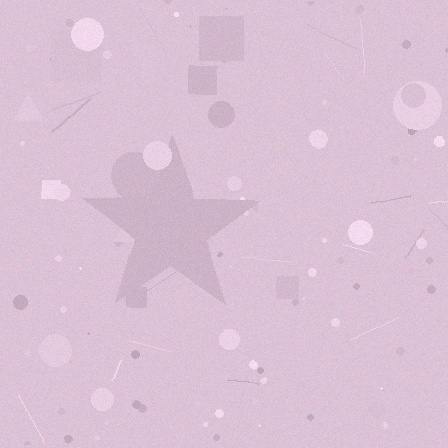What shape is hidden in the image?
A star is hidden in the image.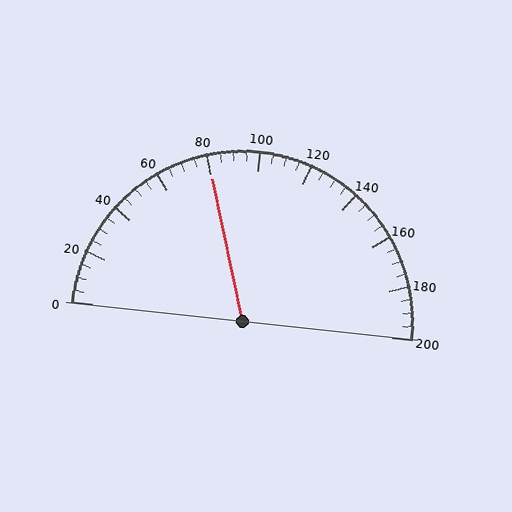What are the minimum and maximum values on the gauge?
The gauge ranges from 0 to 200.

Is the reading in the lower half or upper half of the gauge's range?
The reading is in the lower half of the range (0 to 200).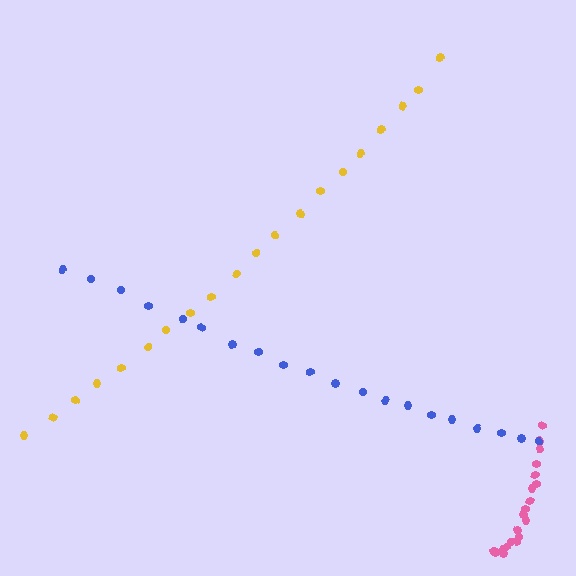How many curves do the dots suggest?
There are 3 distinct paths.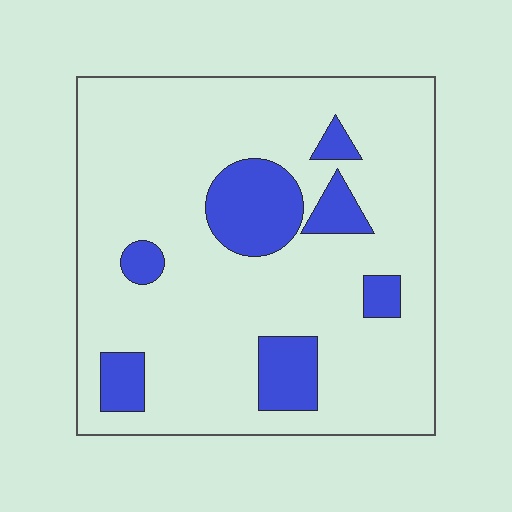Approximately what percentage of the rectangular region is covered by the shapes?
Approximately 15%.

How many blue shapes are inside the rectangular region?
7.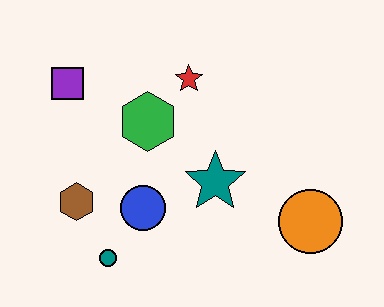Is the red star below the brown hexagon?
No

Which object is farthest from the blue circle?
The orange circle is farthest from the blue circle.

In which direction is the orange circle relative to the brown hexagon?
The orange circle is to the right of the brown hexagon.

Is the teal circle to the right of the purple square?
Yes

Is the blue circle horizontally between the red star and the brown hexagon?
Yes